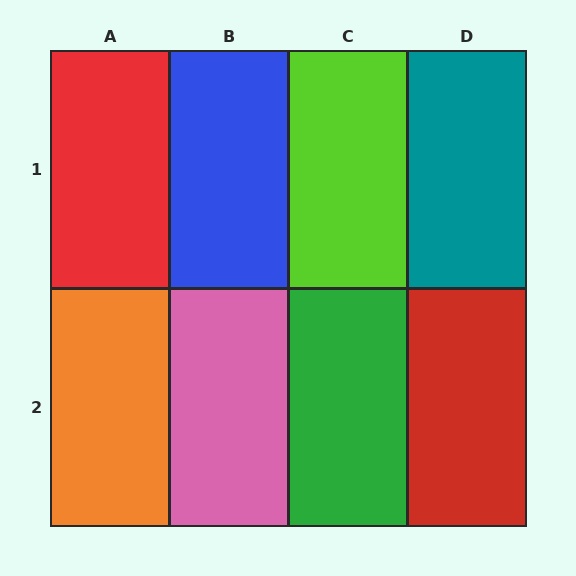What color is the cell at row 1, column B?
Blue.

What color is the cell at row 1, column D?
Teal.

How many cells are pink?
1 cell is pink.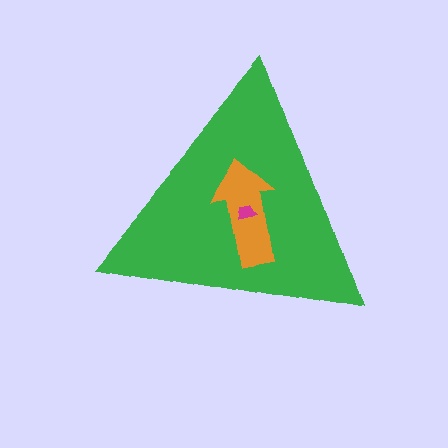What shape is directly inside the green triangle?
The orange arrow.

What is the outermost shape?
The green triangle.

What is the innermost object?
The magenta trapezoid.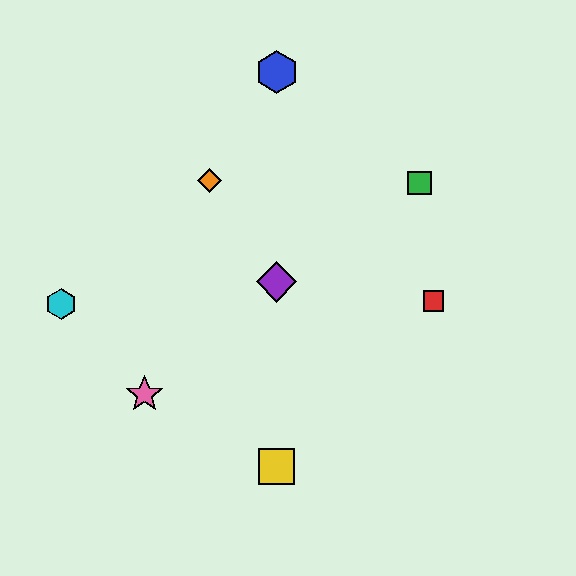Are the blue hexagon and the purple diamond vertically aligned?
Yes, both are at x≈277.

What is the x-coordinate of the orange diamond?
The orange diamond is at x≈210.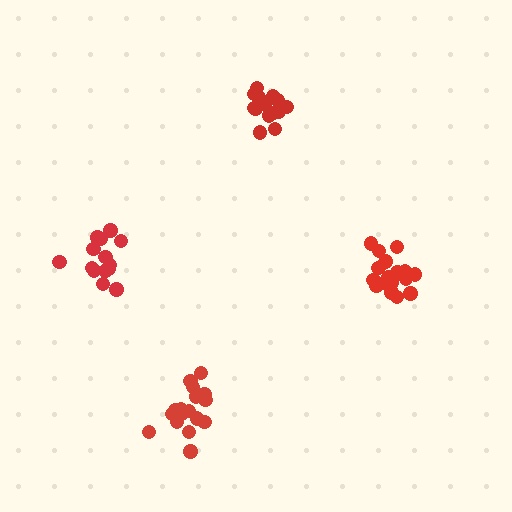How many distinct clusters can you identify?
There are 4 distinct clusters.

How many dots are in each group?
Group 1: 19 dots, Group 2: 15 dots, Group 3: 15 dots, Group 4: 18 dots (67 total).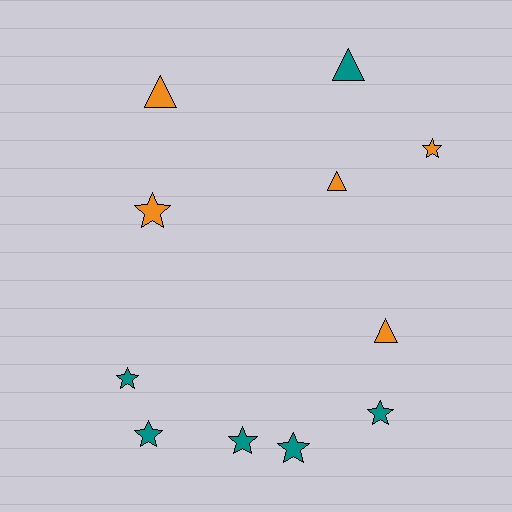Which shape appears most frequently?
Star, with 7 objects.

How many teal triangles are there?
There is 1 teal triangle.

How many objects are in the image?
There are 11 objects.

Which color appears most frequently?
Teal, with 6 objects.